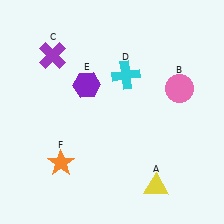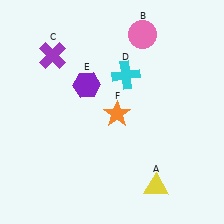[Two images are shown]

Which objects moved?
The objects that moved are: the pink circle (B), the orange star (F).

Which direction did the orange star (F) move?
The orange star (F) moved right.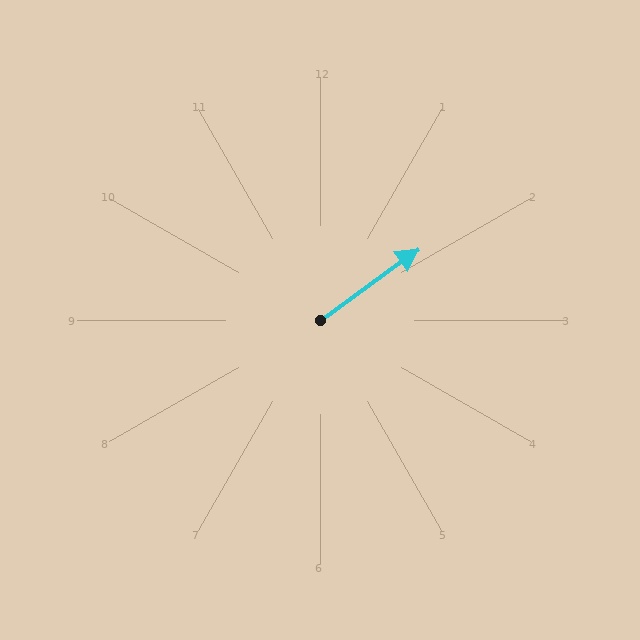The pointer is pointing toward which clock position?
Roughly 2 o'clock.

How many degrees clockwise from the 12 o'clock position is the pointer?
Approximately 54 degrees.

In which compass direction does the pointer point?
Northeast.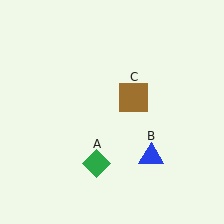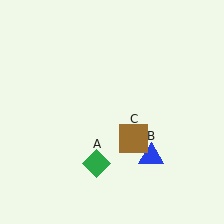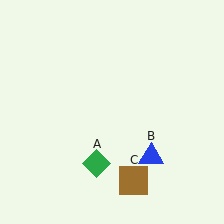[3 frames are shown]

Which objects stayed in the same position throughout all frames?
Green diamond (object A) and blue triangle (object B) remained stationary.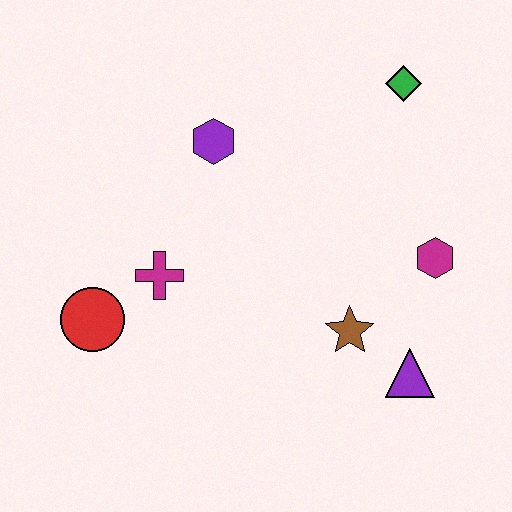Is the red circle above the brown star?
Yes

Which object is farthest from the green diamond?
The red circle is farthest from the green diamond.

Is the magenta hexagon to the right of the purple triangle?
Yes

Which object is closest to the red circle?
The magenta cross is closest to the red circle.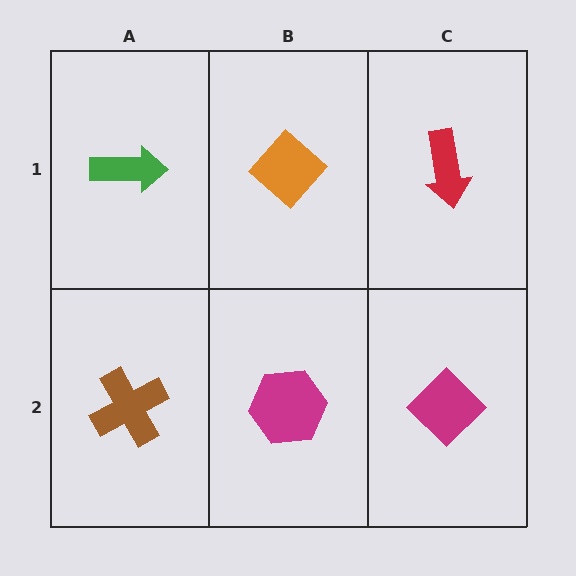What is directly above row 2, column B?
An orange diamond.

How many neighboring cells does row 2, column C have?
2.